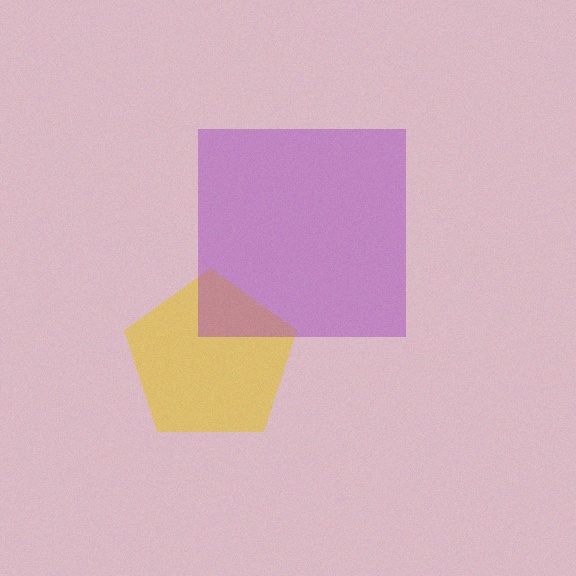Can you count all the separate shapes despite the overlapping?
Yes, there are 2 separate shapes.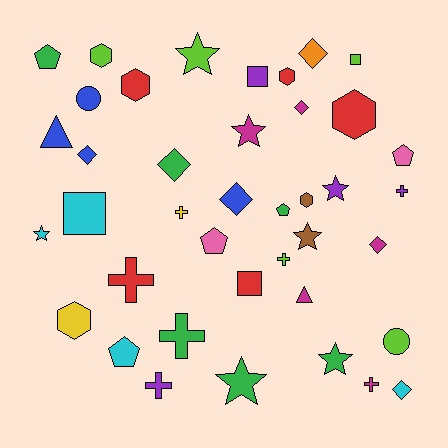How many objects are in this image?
There are 40 objects.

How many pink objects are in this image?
There are 2 pink objects.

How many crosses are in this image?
There are 7 crosses.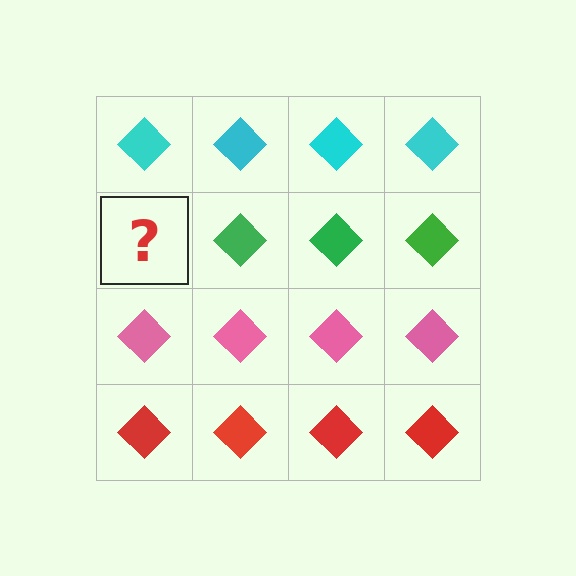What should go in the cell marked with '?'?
The missing cell should contain a green diamond.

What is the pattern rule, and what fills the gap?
The rule is that each row has a consistent color. The gap should be filled with a green diamond.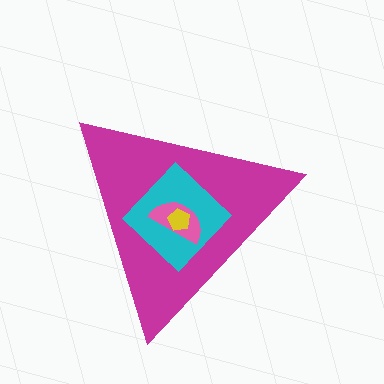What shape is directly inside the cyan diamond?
The pink semicircle.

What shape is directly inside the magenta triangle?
The cyan diamond.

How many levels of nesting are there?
4.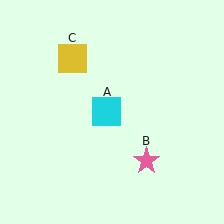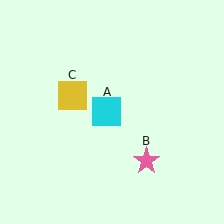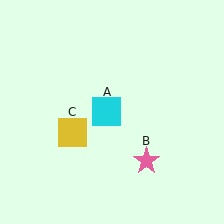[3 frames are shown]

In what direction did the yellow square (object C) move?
The yellow square (object C) moved down.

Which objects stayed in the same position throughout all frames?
Cyan square (object A) and pink star (object B) remained stationary.